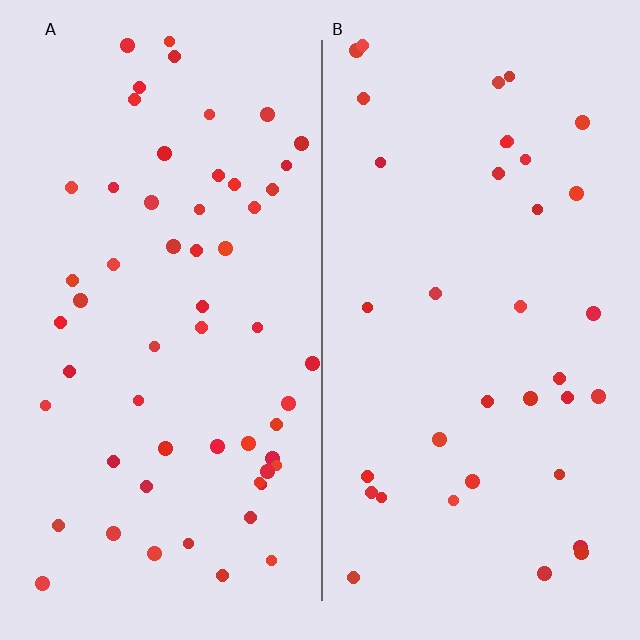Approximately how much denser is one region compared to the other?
Approximately 1.6× — region A over region B.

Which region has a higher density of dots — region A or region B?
A (the left).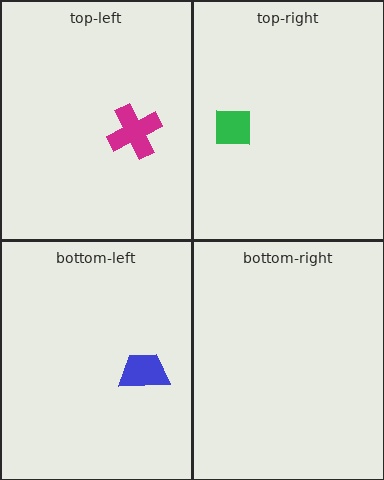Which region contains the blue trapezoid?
The bottom-left region.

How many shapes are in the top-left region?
1.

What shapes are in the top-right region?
The green square.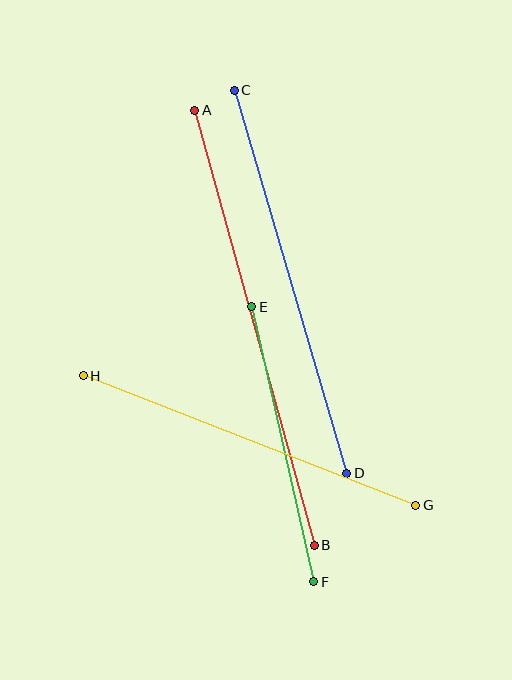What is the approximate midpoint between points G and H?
The midpoint is at approximately (249, 441) pixels.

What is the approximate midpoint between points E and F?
The midpoint is at approximately (283, 444) pixels.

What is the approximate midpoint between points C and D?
The midpoint is at approximately (290, 282) pixels.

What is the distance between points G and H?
The distance is approximately 357 pixels.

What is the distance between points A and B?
The distance is approximately 451 pixels.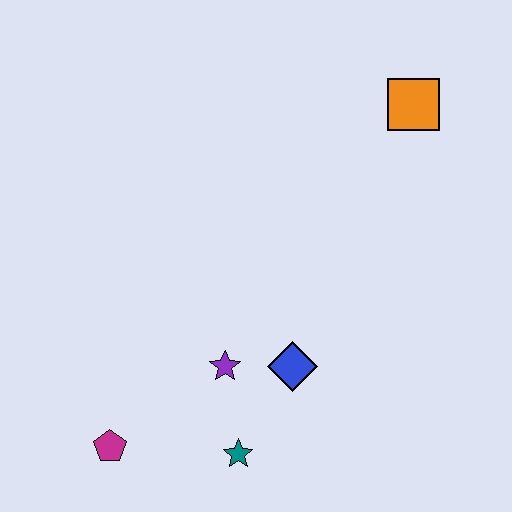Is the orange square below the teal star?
No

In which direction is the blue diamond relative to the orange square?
The blue diamond is below the orange square.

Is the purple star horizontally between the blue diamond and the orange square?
No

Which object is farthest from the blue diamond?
The orange square is farthest from the blue diamond.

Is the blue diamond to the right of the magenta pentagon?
Yes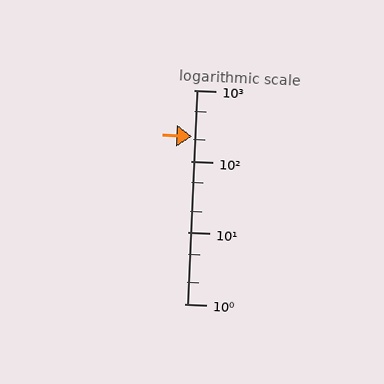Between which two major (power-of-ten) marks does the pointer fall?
The pointer is between 100 and 1000.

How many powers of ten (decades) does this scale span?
The scale spans 3 decades, from 1 to 1000.